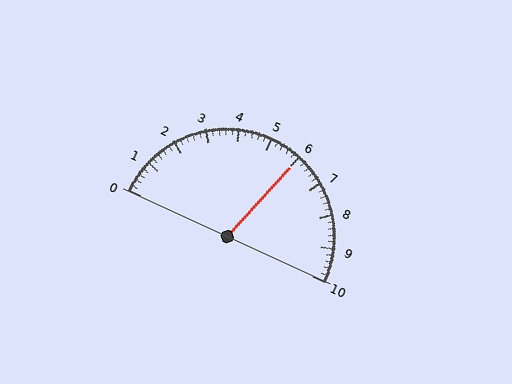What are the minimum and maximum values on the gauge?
The gauge ranges from 0 to 10.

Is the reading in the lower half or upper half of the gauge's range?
The reading is in the upper half of the range (0 to 10).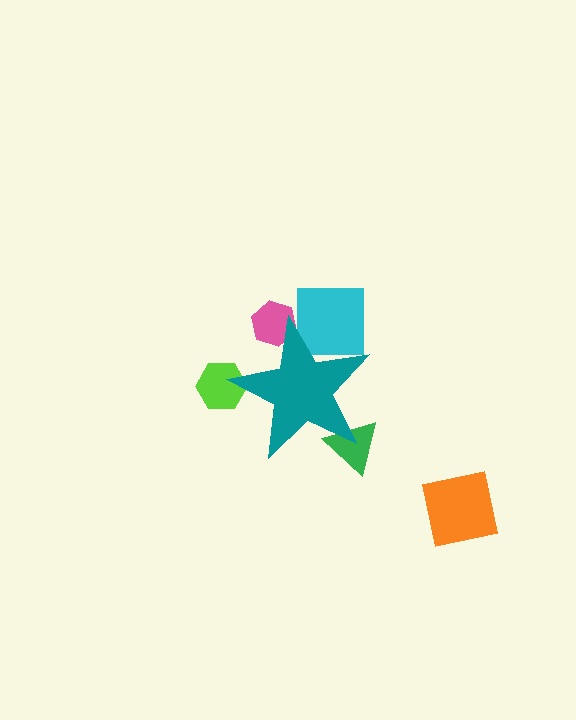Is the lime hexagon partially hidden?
Yes, the lime hexagon is partially hidden behind the teal star.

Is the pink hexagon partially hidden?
Yes, the pink hexagon is partially hidden behind the teal star.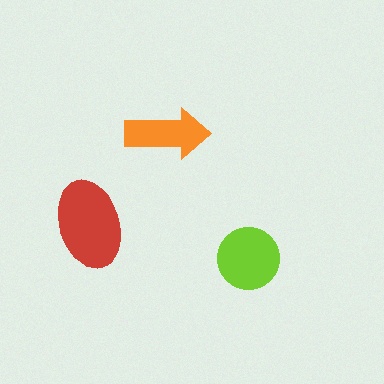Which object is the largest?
The red ellipse.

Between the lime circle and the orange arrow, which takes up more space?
The lime circle.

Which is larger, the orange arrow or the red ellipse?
The red ellipse.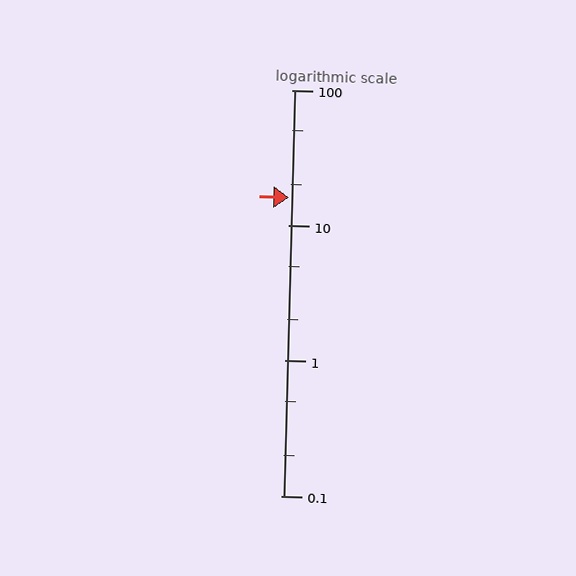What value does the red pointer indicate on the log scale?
The pointer indicates approximately 16.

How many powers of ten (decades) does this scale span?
The scale spans 3 decades, from 0.1 to 100.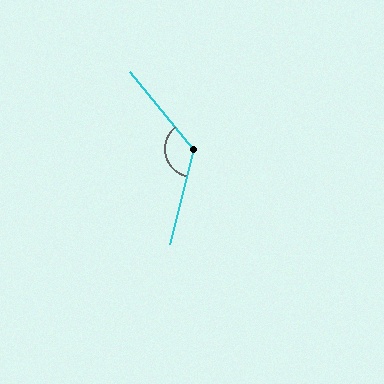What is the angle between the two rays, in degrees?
Approximately 126 degrees.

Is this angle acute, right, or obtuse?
It is obtuse.